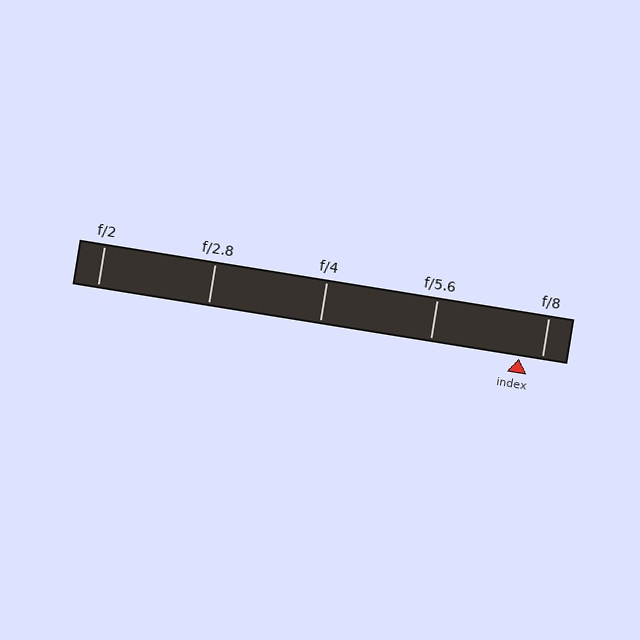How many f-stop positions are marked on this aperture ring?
There are 5 f-stop positions marked.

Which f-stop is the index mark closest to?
The index mark is closest to f/8.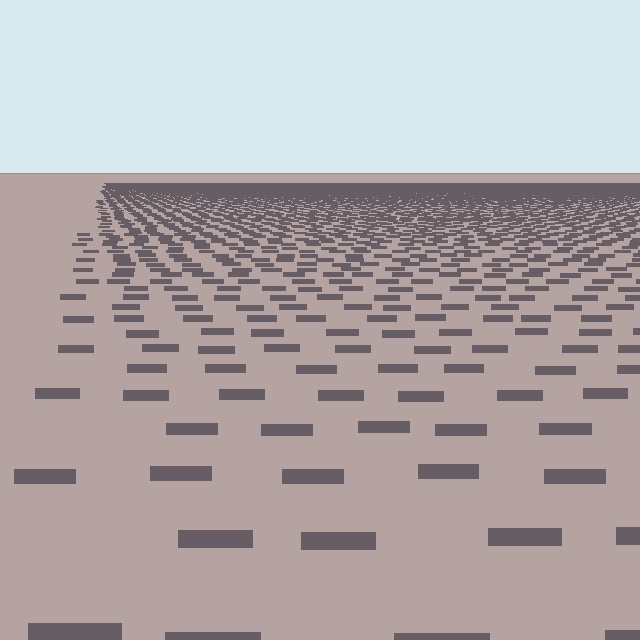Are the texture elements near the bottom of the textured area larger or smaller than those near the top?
Larger. Near the bottom, elements are closer to the viewer and appear at a bigger on-screen size.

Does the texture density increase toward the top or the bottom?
Density increases toward the top.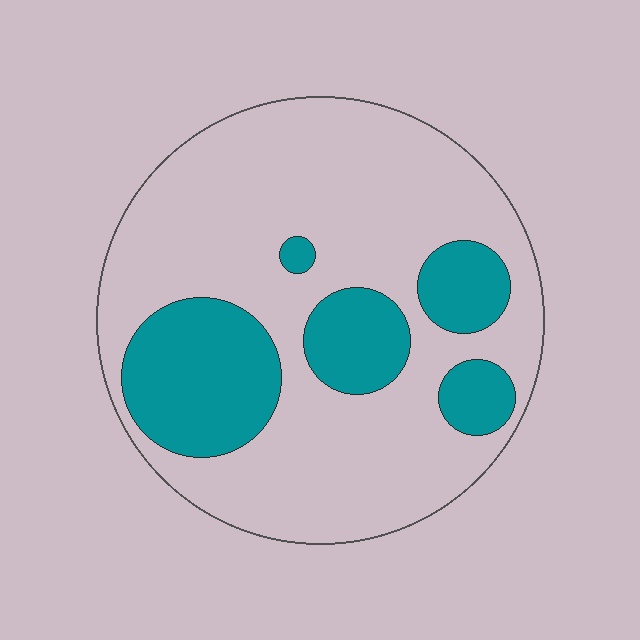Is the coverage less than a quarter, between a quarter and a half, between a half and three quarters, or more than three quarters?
Between a quarter and a half.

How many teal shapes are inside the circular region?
5.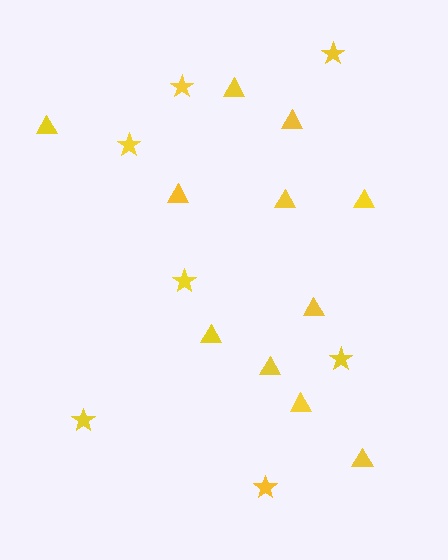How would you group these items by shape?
There are 2 groups: one group of triangles (11) and one group of stars (7).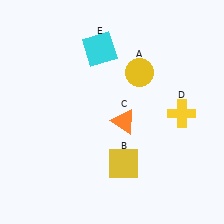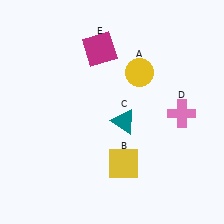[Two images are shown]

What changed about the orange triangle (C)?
In Image 1, C is orange. In Image 2, it changed to teal.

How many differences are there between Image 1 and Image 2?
There are 3 differences between the two images.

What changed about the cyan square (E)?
In Image 1, E is cyan. In Image 2, it changed to magenta.